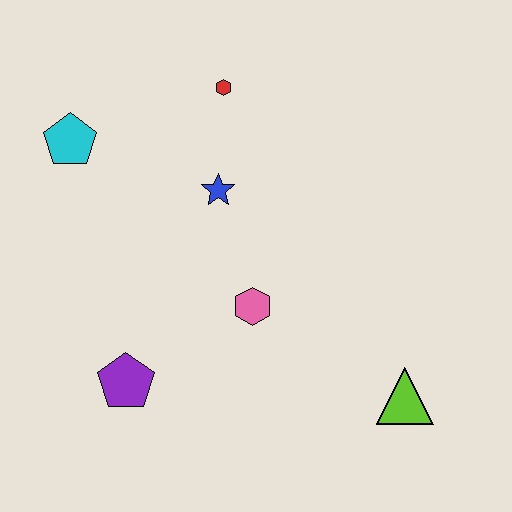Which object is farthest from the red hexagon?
The lime triangle is farthest from the red hexagon.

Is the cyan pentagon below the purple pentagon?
No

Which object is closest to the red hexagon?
The blue star is closest to the red hexagon.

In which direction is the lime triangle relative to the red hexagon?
The lime triangle is below the red hexagon.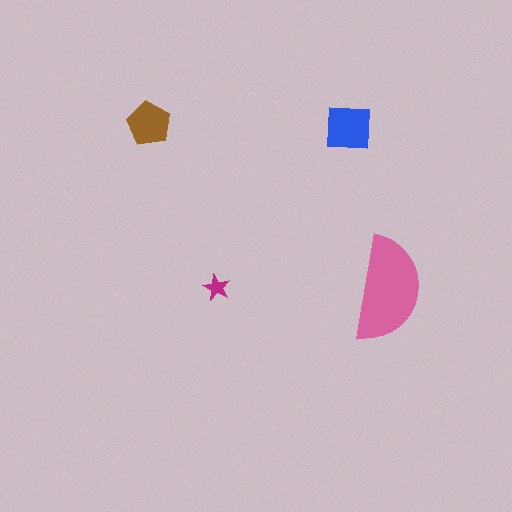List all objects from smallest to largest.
The magenta star, the brown pentagon, the blue square, the pink semicircle.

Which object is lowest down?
The pink semicircle is bottommost.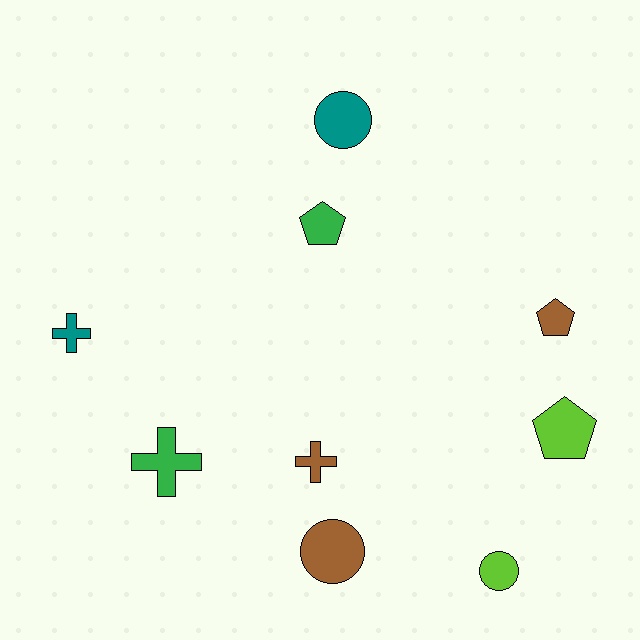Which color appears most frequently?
Brown, with 3 objects.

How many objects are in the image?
There are 9 objects.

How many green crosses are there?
There is 1 green cross.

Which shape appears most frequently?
Pentagon, with 3 objects.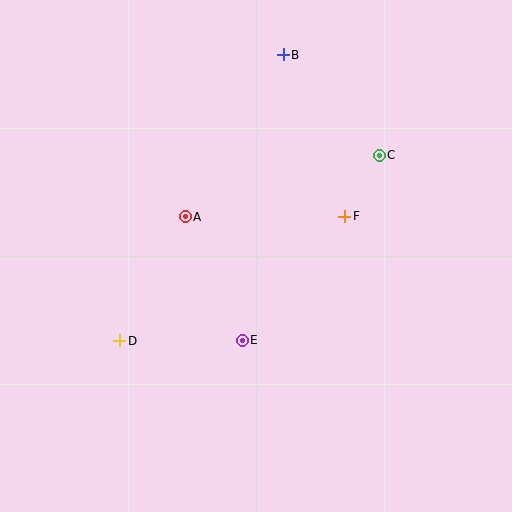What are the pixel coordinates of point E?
Point E is at (242, 340).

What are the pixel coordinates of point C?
Point C is at (379, 155).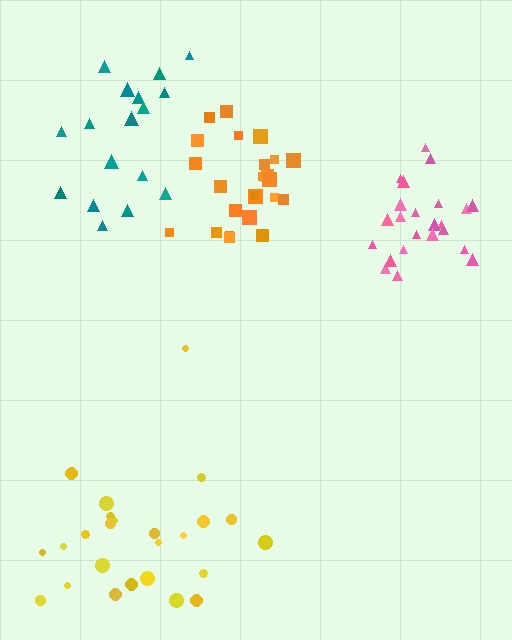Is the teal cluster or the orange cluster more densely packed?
Orange.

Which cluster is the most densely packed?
Pink.